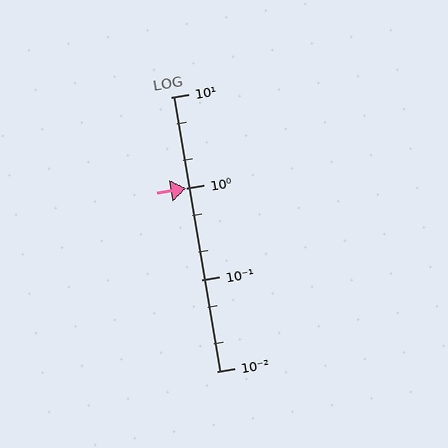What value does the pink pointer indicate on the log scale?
The pointer indicates approximately 1.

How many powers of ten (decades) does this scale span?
The scale spans 3 decades, from 0.01 to 10.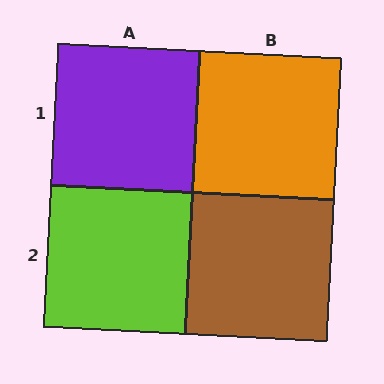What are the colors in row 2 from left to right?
Lime, brown.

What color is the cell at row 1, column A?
Purple.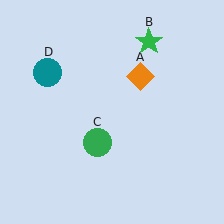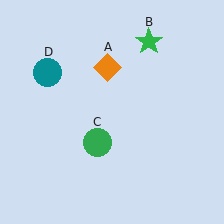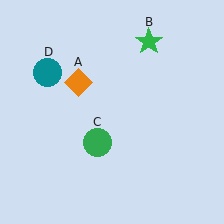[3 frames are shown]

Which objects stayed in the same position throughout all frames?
Green star (object B) and green circle (object C) and teal circle (object D) remained stationary.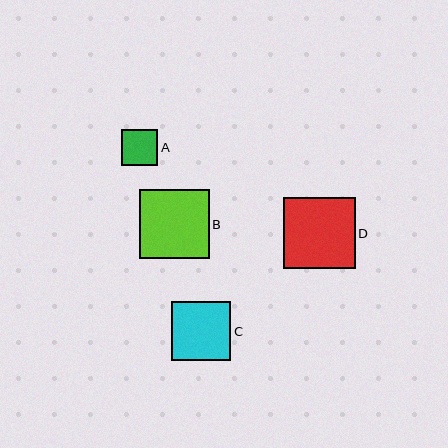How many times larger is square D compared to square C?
Square D is approximately 1.2 times the size of square C.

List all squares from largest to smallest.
From largest to smallest: D, B, C, A.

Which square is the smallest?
Square A is the smallest with a size of approximately 36 pixels.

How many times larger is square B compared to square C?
Square B is approximately 1.2 times the size of square C.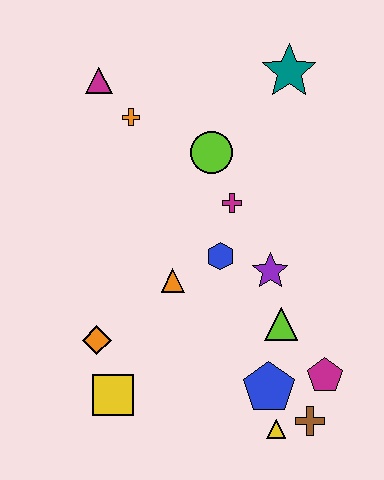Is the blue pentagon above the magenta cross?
No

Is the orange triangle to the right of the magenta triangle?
Yes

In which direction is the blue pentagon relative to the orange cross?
The blue pentagon is below the orange cross.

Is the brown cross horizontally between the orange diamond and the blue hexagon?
No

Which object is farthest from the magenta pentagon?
The magenta triangle is farthest from the magenta pentagon.